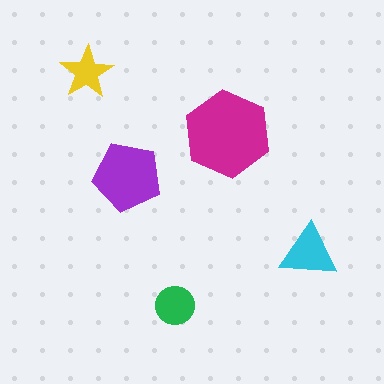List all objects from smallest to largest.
The yellow star, the green circle, the cyan triangle, the purple pentagon, the magenta hexagon.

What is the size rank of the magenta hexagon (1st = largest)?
1st.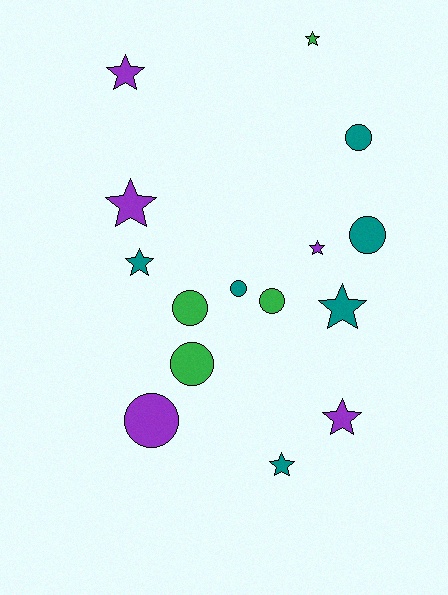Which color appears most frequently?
Teal, with 6 objects.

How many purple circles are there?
There is 1 purple circle.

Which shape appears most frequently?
Star, with 8 objects.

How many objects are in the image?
There are 15 objects.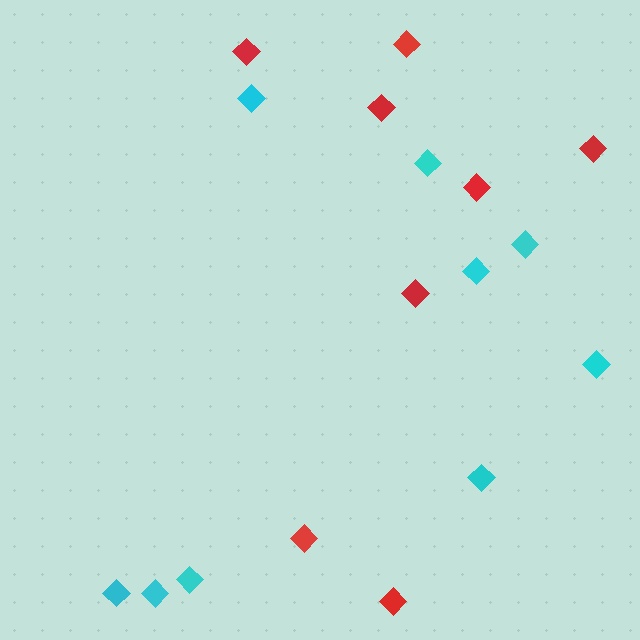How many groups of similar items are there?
There are 2 groups: one group of red diamonds (8) and one group of cyan diamonds (9).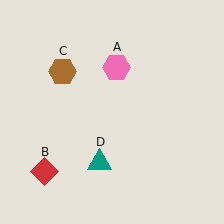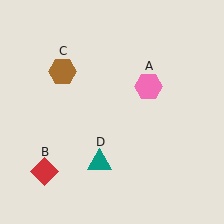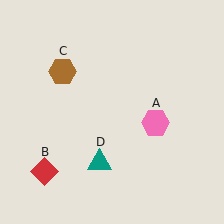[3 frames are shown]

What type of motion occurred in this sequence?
The pink hexagon (object A) rotated clockwise around the center of the scene.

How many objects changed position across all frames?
1 object changed position: pink hexagon (object A).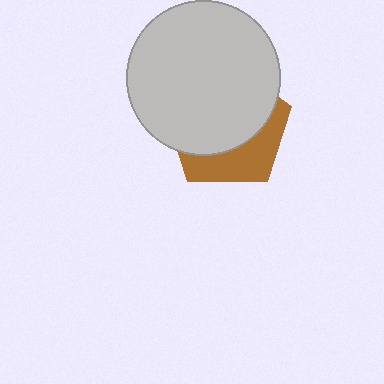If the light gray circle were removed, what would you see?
You would see the complete brown pentagon.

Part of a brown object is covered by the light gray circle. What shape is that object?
It is a pentagon.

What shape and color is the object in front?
The object in front is a light gray circle.